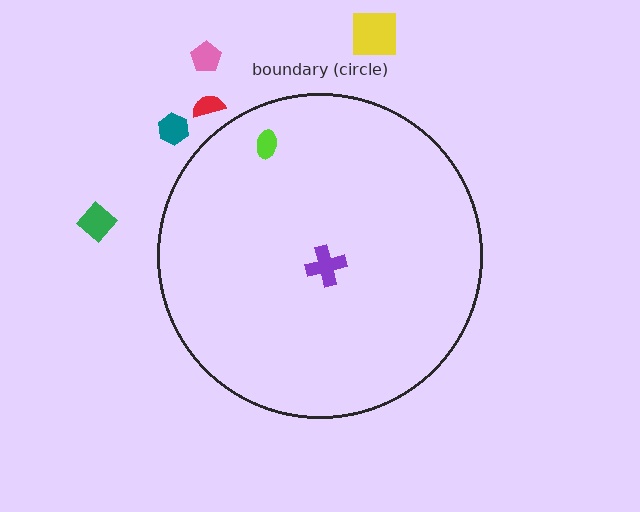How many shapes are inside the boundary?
2 inside, 5 outside.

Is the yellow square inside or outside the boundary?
Outside.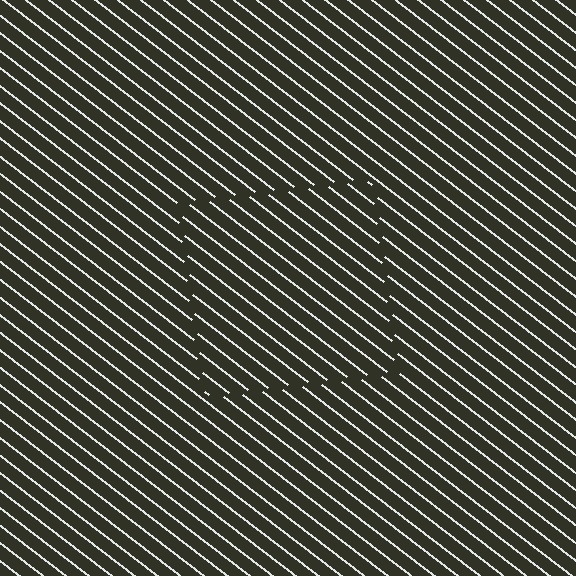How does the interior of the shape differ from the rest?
The interior of the shape contains the same grating, shifted by half a period — the contour is defined by the phase discontinuity where line-ends from the inner and outer gratings abut.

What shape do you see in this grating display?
An illusory square. The interior of the shape contains the same grating, shifted by half a period — the contour is defined by the phase discontinuity where line-ends from the inner and outer gratings abut.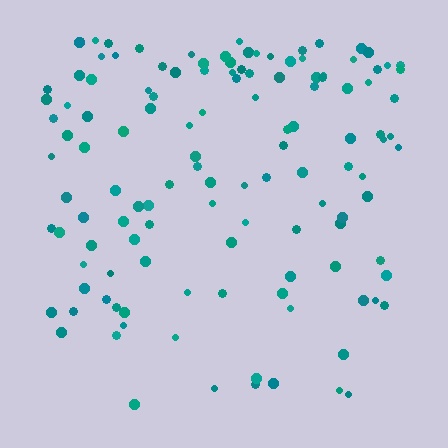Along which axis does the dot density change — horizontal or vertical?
Vertical.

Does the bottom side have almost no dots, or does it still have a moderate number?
Still a moderate number, just noticeably fewer than the top.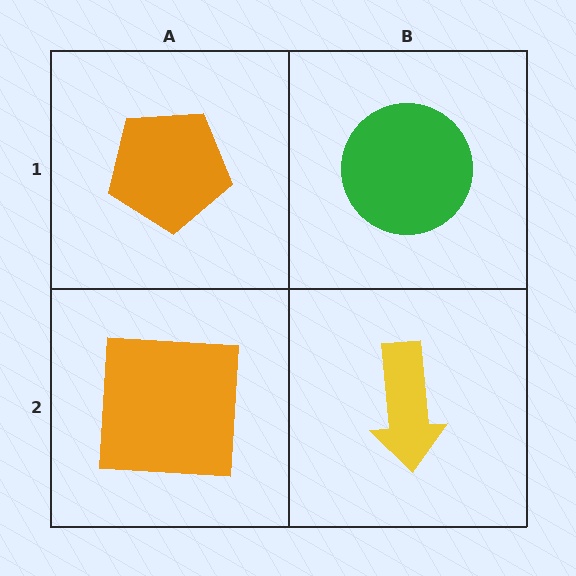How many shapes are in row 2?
2 shapes.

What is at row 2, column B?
A yellow arrow.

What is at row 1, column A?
An orange pentagon.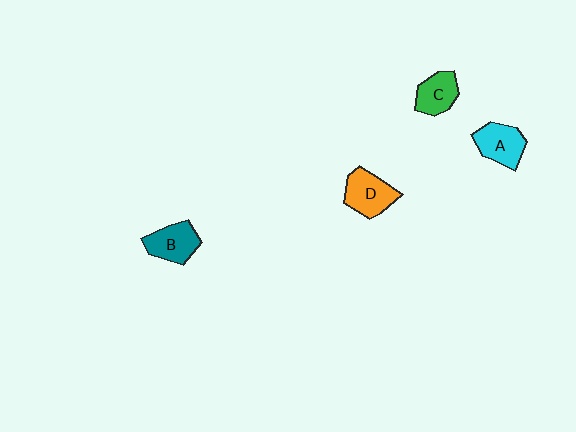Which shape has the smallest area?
Shape C (green).